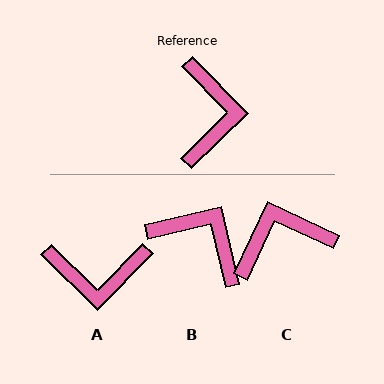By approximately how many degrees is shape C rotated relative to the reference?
Approximately 111 degrees counter-clockwise.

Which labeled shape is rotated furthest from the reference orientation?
C, about 111 degrees away.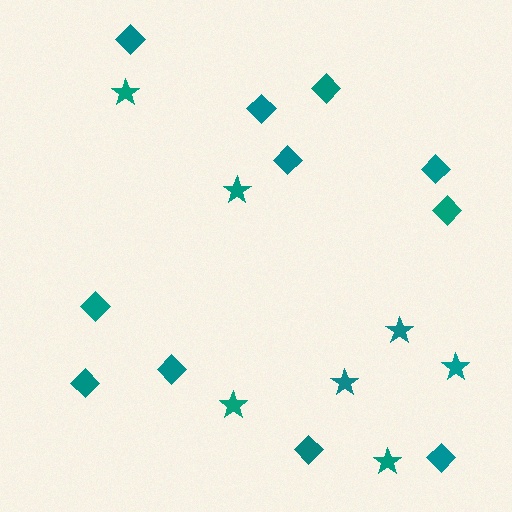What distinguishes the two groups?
There are 2 groups: one group of stars (7) and one group of diamonds (11).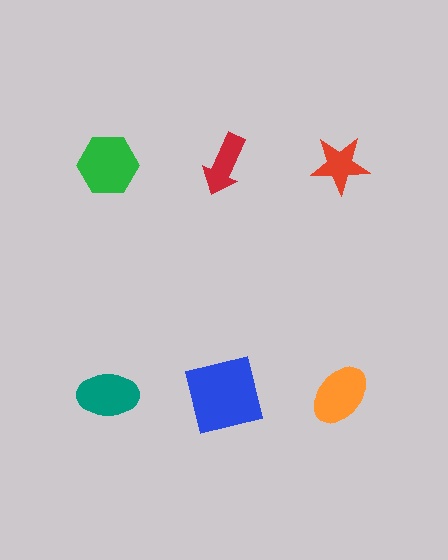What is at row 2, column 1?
A teal ellipse.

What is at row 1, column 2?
A red arrow.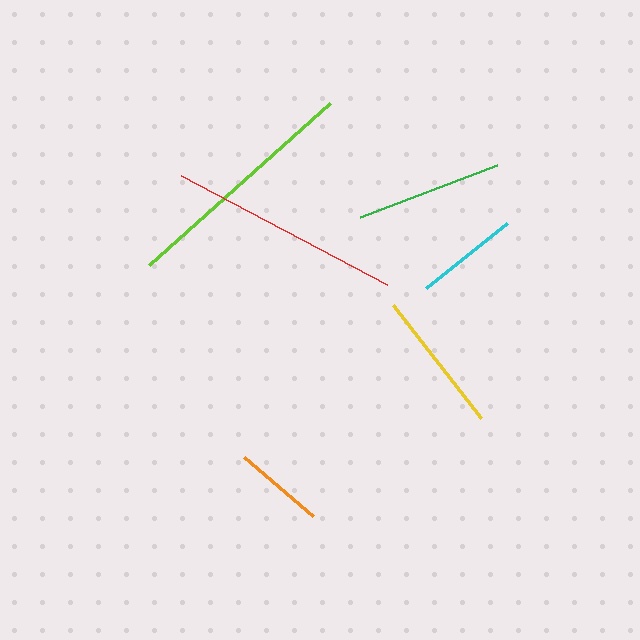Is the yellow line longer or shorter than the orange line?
The yellow line is longer than the orange line.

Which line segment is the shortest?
The orange line is the shortest at approximately 91 pixels.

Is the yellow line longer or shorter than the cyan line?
The yellow line is longer than the cyan line.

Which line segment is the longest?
The lime line is the longest at approximately 243 pixels.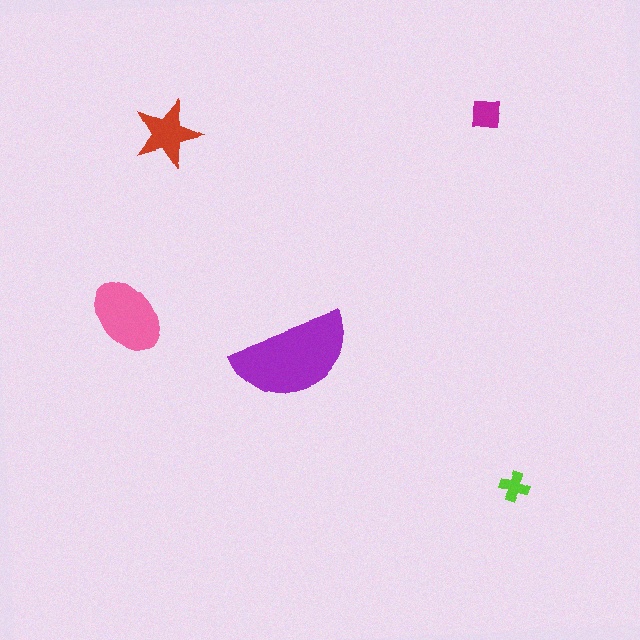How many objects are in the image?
There are 5 objects in the image.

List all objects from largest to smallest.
The purple semicircle, the pink ellipse, the red star, the magenta square, the lime cross.